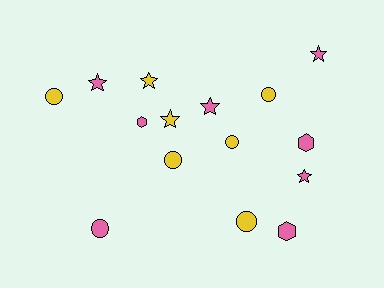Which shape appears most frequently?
Circle, with 6 objects.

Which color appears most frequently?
Pink, with 8 objects.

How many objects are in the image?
There are 15 objects.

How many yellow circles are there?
There are 5 yellow circles.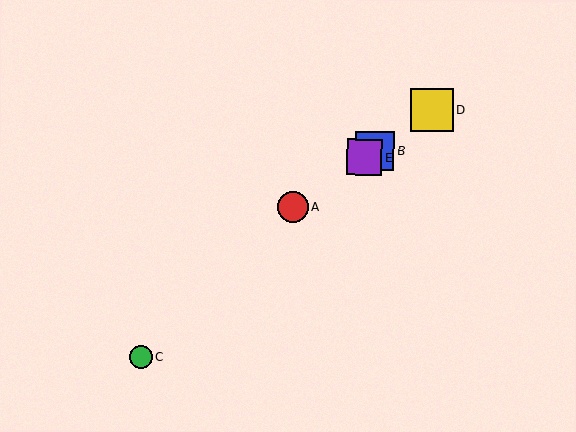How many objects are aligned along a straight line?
4 objects (A, B, D, E) are aligned along a straight line.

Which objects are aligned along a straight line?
Objects A, B, D, E are aligned along a straight line.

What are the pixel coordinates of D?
Object D is at (432, 110).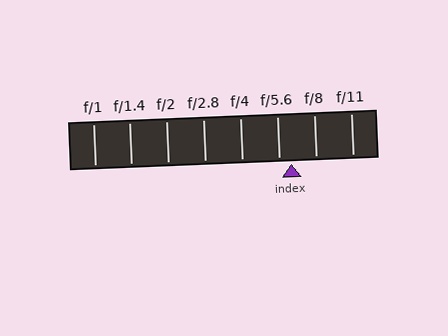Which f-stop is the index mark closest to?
The index mark is closest to f/5.6.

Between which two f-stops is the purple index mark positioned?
The index mark is between f/5.6 and f/8.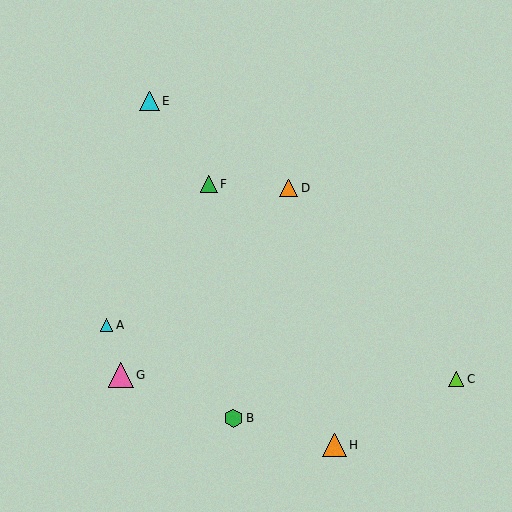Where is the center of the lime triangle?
The center of the lime triangle is at (456, 379).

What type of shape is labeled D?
Shape D is an orange triangle.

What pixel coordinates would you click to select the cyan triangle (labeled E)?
Click at (149, 101) to select the cyan triangle E.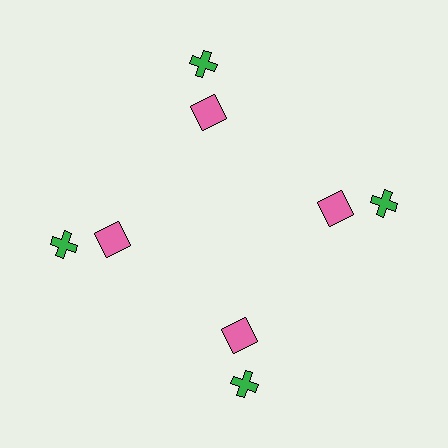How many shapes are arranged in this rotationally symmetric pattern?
There are 8 shapes, arranged in 4 groups of 2.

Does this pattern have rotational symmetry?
Yes, this pattern has 4-fold rotational symmetry. It looks the same after rotating 90 degrees around the center.